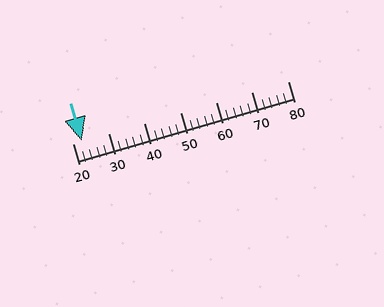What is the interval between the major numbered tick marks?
The major tick marks are spaced 10 units apart.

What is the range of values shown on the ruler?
The ruler shows values from 20 to 80.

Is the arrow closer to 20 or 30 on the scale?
The arrow is closer to 20.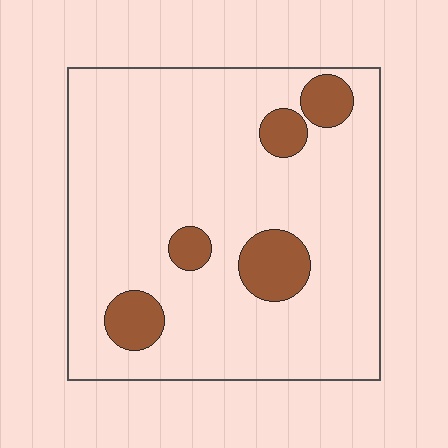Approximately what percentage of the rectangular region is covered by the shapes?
Approximately 15%.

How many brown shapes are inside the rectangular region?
5.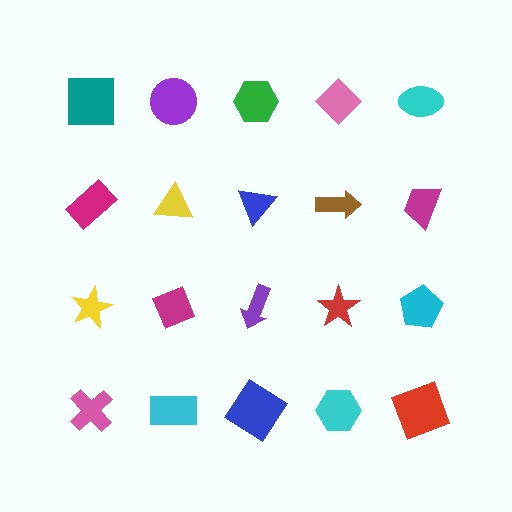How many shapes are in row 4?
5 shapes.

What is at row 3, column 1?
A yellow star.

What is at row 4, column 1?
A pink cross.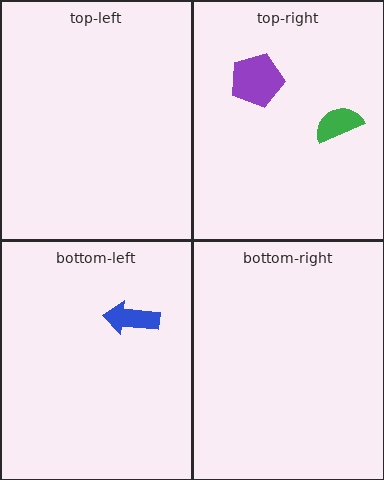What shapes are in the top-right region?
The purple pentagon, the green semicircle.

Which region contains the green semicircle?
The top-right region.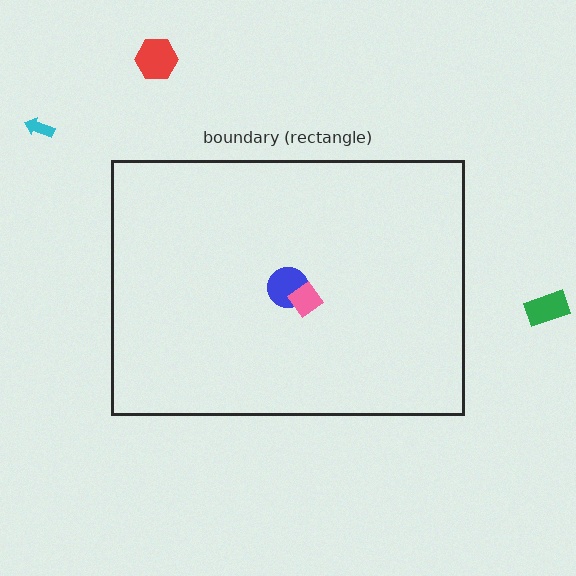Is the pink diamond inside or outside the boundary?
Inside.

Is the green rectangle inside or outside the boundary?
Outside.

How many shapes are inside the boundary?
2 inside, 3 outside.